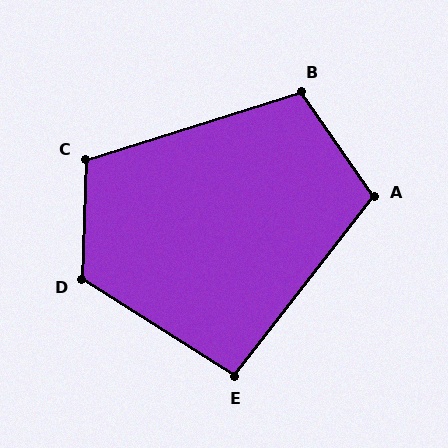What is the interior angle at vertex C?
Approximately 109 degrees (obtuse).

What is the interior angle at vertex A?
Approximately 107 degrees (obtuse).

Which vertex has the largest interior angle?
D, at approximately 120 degrees.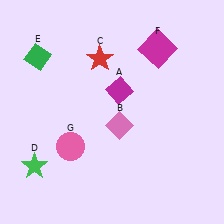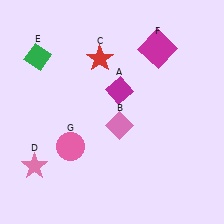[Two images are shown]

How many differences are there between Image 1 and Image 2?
There is 1 difference between the two images.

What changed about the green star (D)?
In Image 1, D is green. In Image 2, it changed to pink.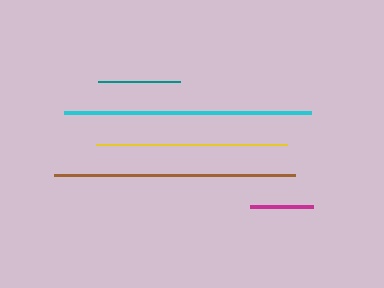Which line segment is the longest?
The cyan line is the longest at approximately 247 pixels.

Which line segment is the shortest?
The magenta line is the shortest at approximately 63 pixels.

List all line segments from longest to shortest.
From longest to shortest: cyan, brown, yellow, teal, magenta.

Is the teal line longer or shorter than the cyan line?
The cyan line is longer than the teal line.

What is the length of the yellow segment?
The yellow segment is approximately 191 pixels long.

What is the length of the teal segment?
The teal segment is approximately 82 pixels long.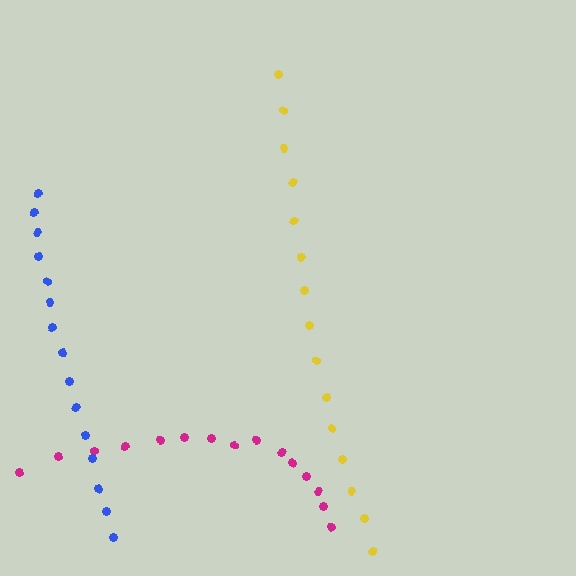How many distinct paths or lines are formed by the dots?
There are 3 distinct paths.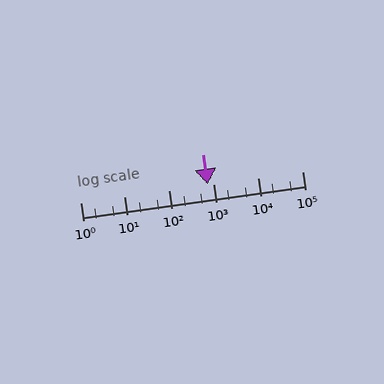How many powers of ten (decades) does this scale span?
The scale spans 5 decades, from 1 to 100000.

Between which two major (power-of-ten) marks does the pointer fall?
The pointer is between 100 and 1000.